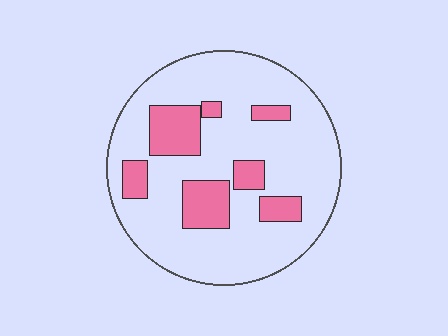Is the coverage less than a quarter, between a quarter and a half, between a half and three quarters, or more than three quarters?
Less than a quarter.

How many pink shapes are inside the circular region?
7.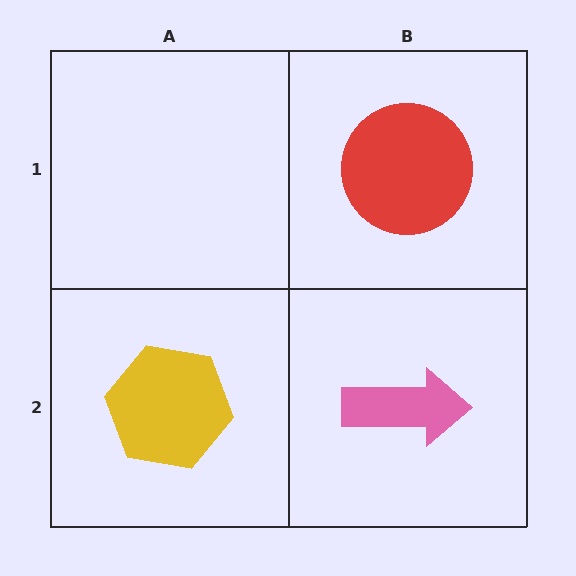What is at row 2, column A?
A yellow hexagon.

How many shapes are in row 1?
1 shape.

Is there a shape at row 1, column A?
No, that cell is empty.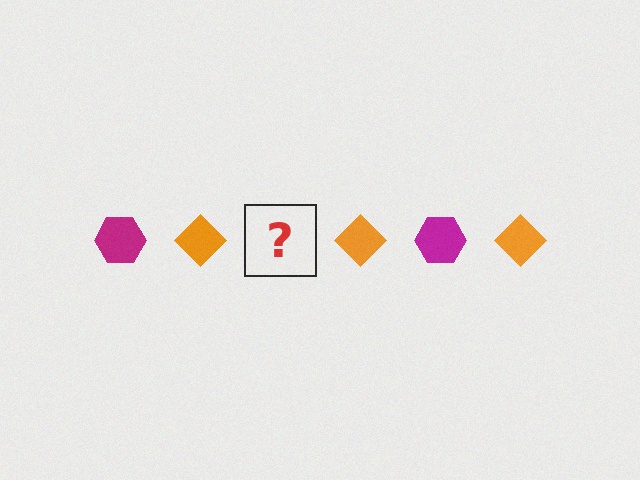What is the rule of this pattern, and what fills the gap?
The rule is that the pattern alternates between magenta hexagon and orange diamond. The gap should be filled with a magenta hexagon.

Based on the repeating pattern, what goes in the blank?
The blank should be a magenta hexagon.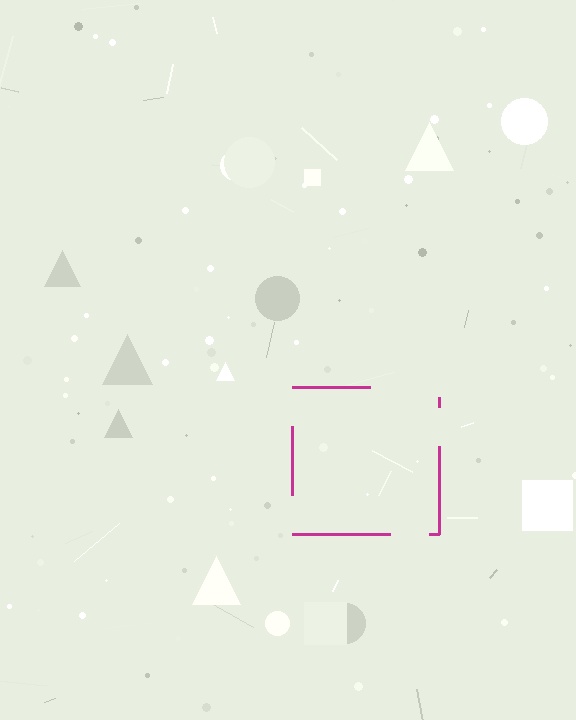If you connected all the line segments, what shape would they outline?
They would outline a square.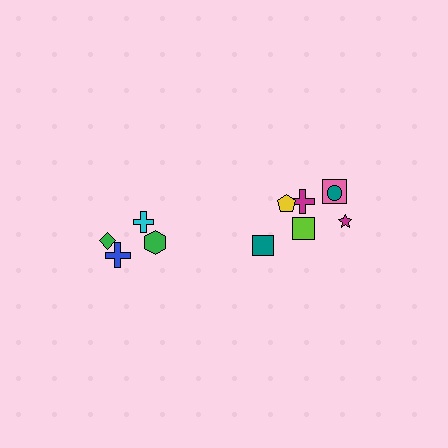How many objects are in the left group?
There are 4 objects.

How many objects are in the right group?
There are 7 objects.